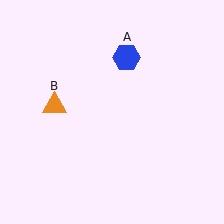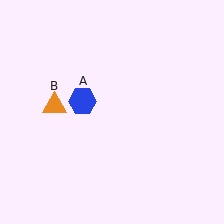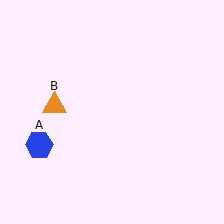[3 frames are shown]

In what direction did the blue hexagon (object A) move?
The blue hexagon (object A) moved down and to the left.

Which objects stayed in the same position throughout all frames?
Orange triangle (object B) remained stationary.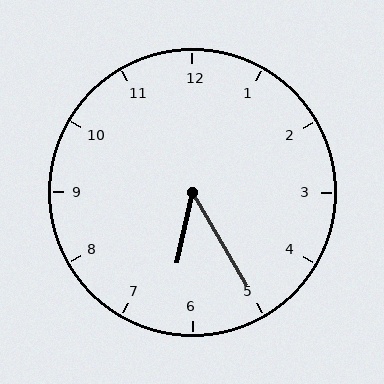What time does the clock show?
6:25.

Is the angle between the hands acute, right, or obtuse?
It is acute.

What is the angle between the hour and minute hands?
Approximately 42 degrees.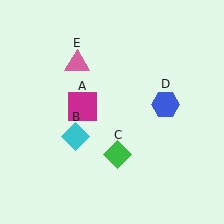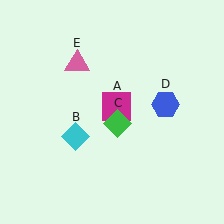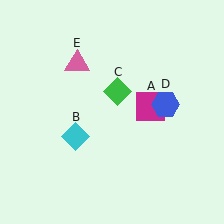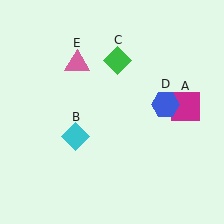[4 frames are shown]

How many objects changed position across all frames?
2 objects changed position: magenta square (object A), green diamond (object C).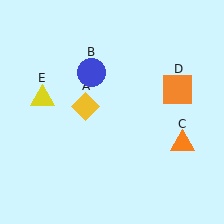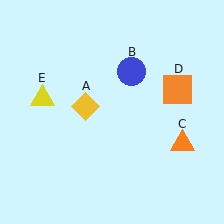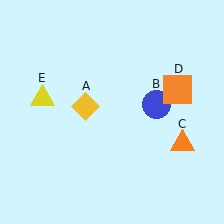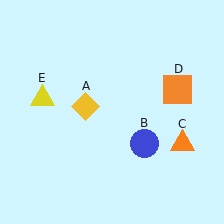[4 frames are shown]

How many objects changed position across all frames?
1 object changed position: blue circle (object B).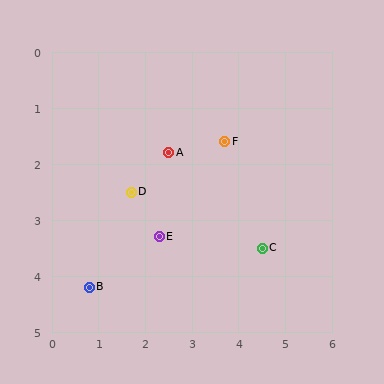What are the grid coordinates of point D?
Point D is at approximately (1.7, 2.5).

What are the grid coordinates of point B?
Point B is at approximately (0.8, 4.2).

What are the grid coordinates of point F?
Point F is at approximately (3.7, 1.6).